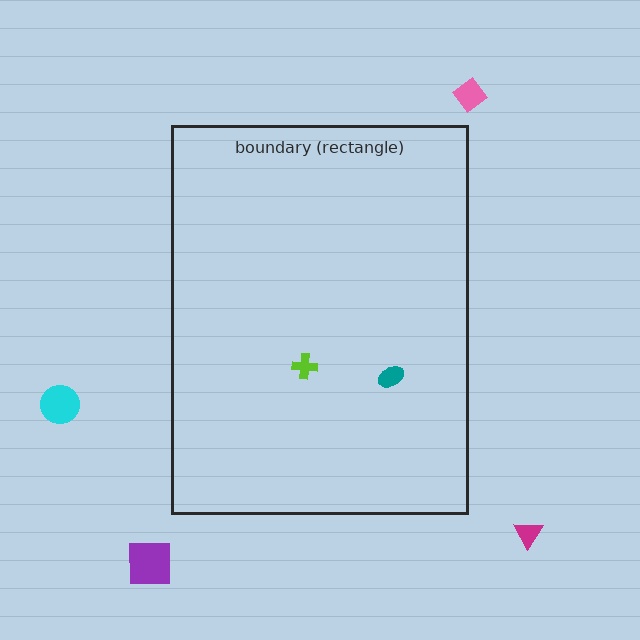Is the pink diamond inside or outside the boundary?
Outside.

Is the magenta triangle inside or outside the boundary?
Outside.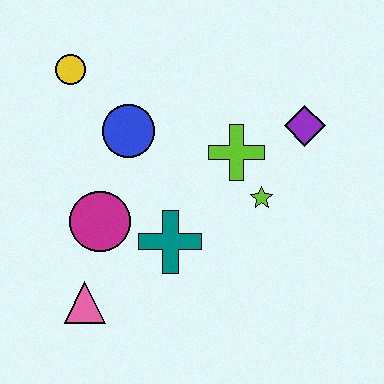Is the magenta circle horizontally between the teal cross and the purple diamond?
No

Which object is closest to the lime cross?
The lime star is closest to the lime cross.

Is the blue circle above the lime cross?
Yes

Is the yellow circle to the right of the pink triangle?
No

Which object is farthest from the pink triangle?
The purple diamond is farthest from the pink triangle.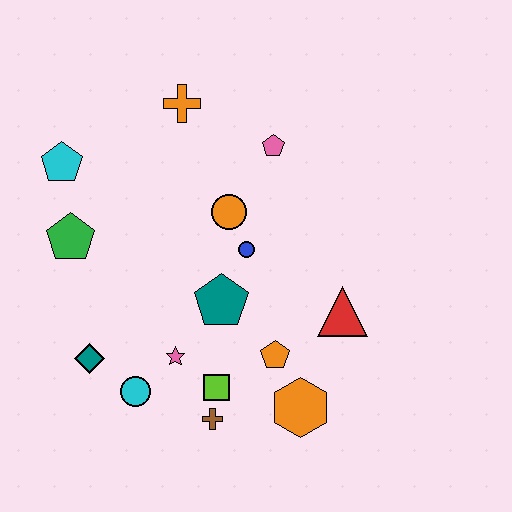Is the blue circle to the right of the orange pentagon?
No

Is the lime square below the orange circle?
Yes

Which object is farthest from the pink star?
The orange cross is farthest from the pink star.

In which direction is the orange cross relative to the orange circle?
The orange cross is above the orange circle.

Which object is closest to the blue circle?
The orange circle is closest to the blue circle.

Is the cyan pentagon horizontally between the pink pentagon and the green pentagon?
No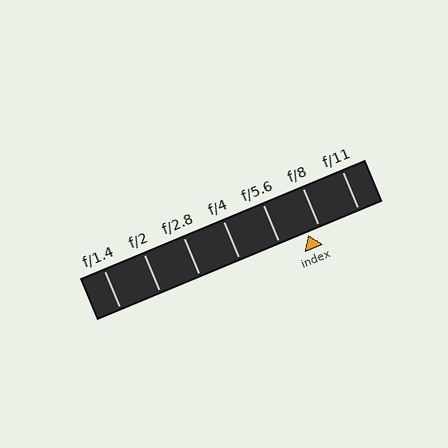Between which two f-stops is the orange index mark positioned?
The index mark is between f/5.6 and f/8.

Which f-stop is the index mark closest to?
The index mark is closest to f/8.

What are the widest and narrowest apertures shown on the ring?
The widest aperture shown is f/1.4 and the narrowest is f/11.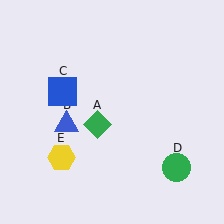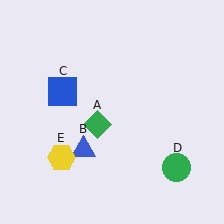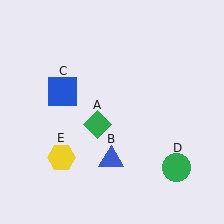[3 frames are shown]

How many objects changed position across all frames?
1 object changed position: blue triangle (object B).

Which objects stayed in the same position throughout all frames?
Green diamond (object A) and blue square (object C) and green circle (object D) and yellow hexagon (object E) remained stationary.